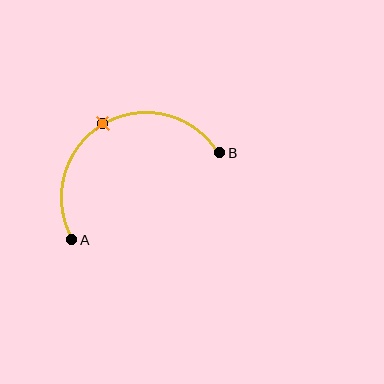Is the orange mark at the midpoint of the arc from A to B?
Yes. The orange mark lies on the arc at equal arc-length from both A and B — it is the arc midpoint.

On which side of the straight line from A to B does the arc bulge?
The arc bulges above the straight line connecting A and B.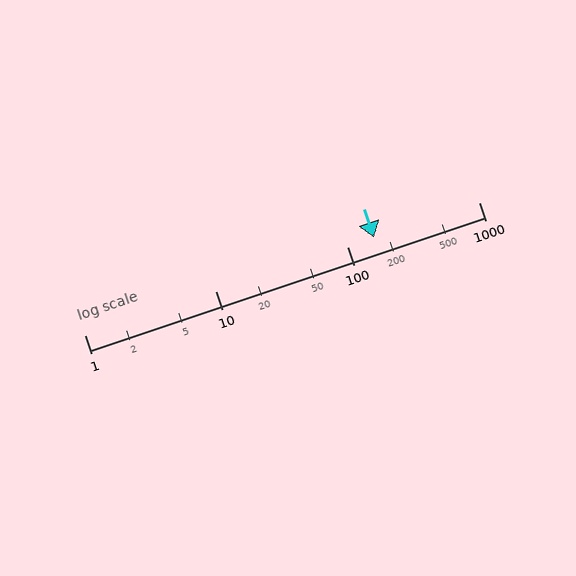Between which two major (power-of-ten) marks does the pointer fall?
The pointer is between 100 and 1000.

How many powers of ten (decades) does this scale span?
The scale spans 3 decades, from 1 to 1000.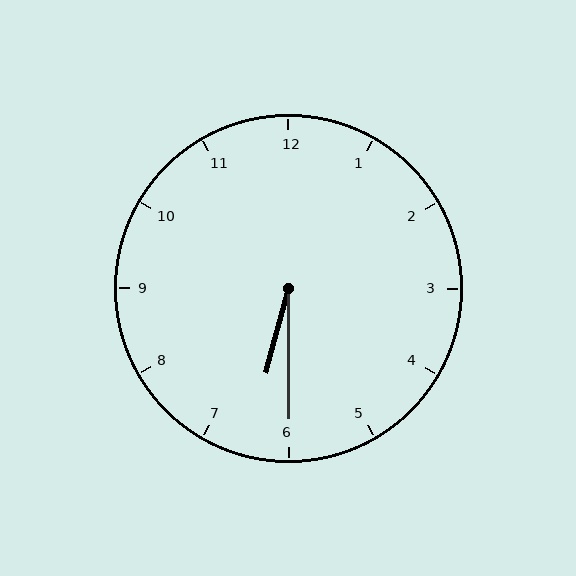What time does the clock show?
6:30.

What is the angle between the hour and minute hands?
Approximately 15 degrees.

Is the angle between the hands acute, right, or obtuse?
It is acute.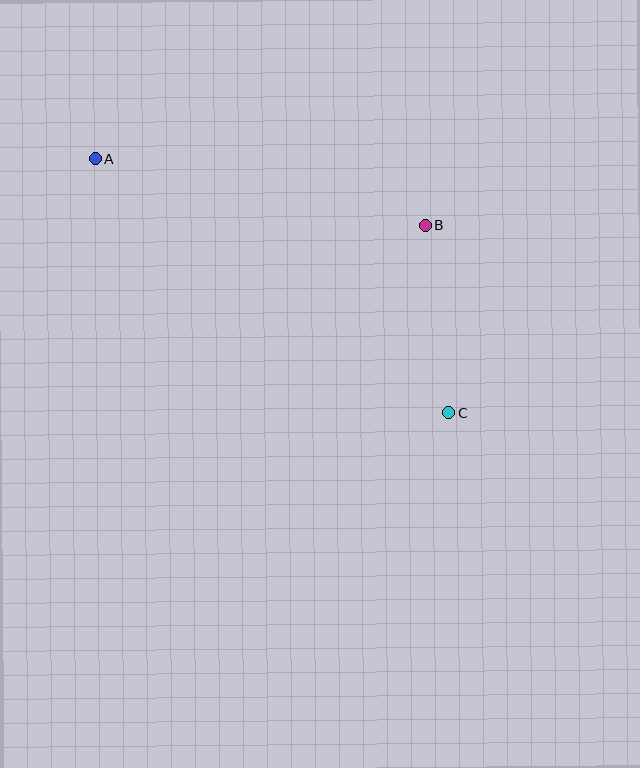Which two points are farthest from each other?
Points A and C are farthest from each other.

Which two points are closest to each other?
Points B and C are closest to each other.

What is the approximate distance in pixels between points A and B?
The distance between A and B is approximately 336 pixels.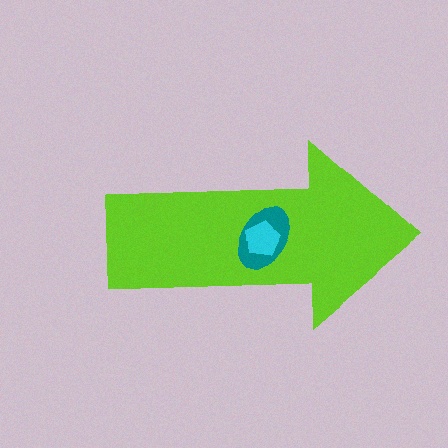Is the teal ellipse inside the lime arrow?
Yes.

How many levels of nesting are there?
3.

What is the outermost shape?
The lime arrow.